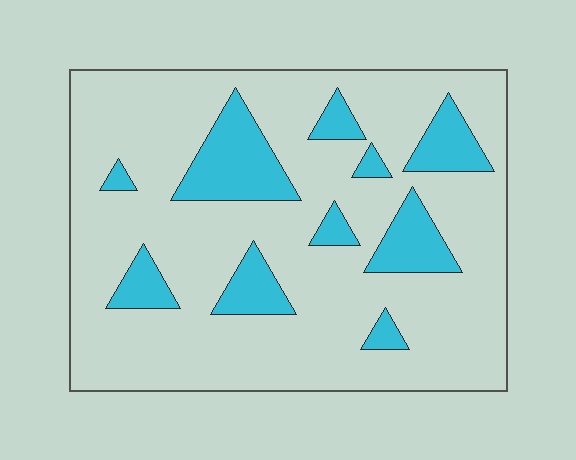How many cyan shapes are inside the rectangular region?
10.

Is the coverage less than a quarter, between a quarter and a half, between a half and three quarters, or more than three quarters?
Less than a quarter.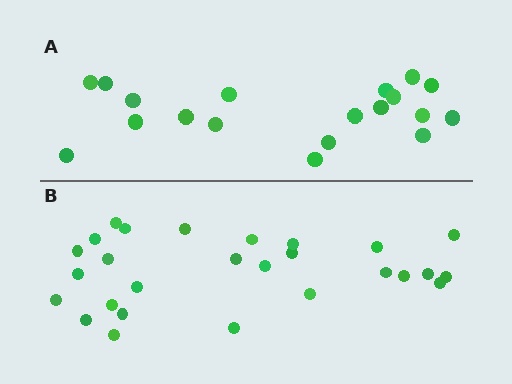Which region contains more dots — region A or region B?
Region B (the bottom region) has more dots.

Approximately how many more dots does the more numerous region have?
Region B has roughly 8 or so more dots than region A.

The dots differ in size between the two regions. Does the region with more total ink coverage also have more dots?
No. Region A has more total ink coverage because its dots are larger, but region B actually contains more individual dots. Total area can be misleading — the number of items is what matters here.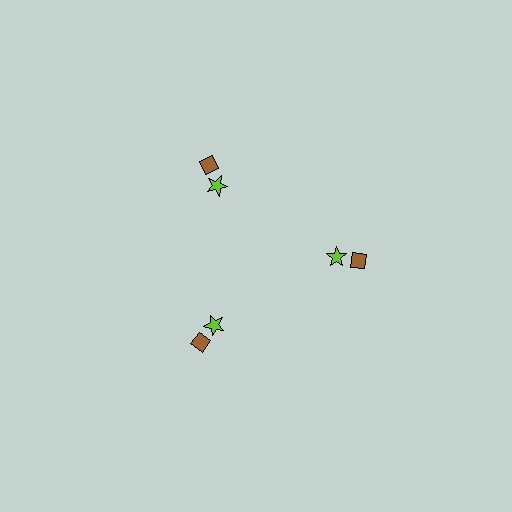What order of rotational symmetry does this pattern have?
This pattern has 3-fold rotational symmetry.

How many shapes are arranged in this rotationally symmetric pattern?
There are 6 shapes, arranged in 3 groups of 2.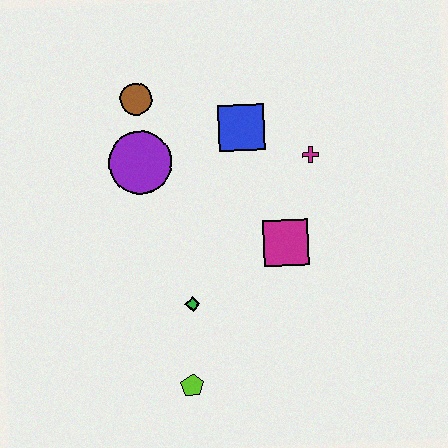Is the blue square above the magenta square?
Yes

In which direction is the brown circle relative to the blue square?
The brown circle is to the left of the blue square.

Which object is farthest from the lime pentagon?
The brown circle is farthest from the lime pentagon.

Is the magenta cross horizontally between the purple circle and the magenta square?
No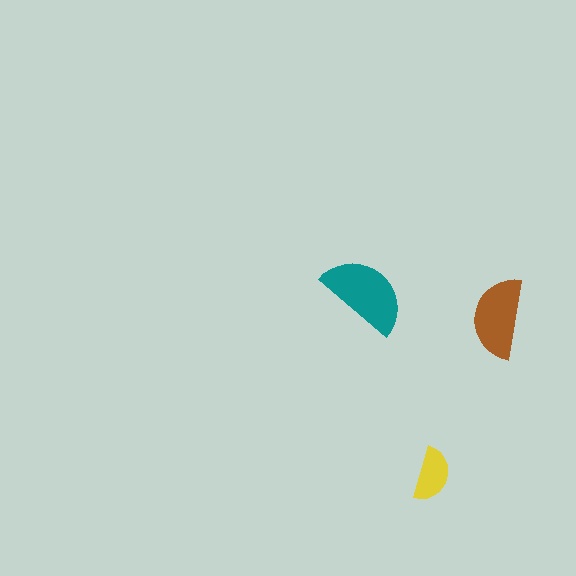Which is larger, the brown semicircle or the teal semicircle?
The teal one.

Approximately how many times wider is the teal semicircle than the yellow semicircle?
About 1.5 times wider.